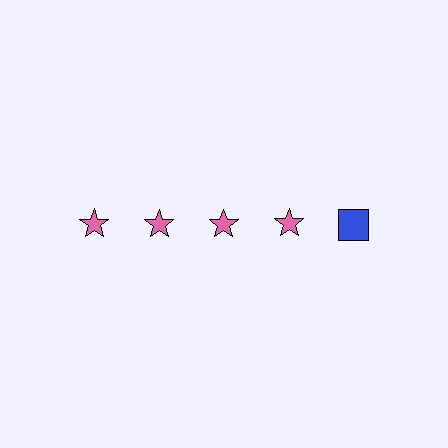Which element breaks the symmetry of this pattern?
The blue square in the top row, rightmost column breaks the symmetry. All other shapes are pink stars.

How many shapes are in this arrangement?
There are 5 shapes arranged in a grid pattern.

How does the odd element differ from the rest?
It differs in both color (blue instead of pink) and shape (square instead of star).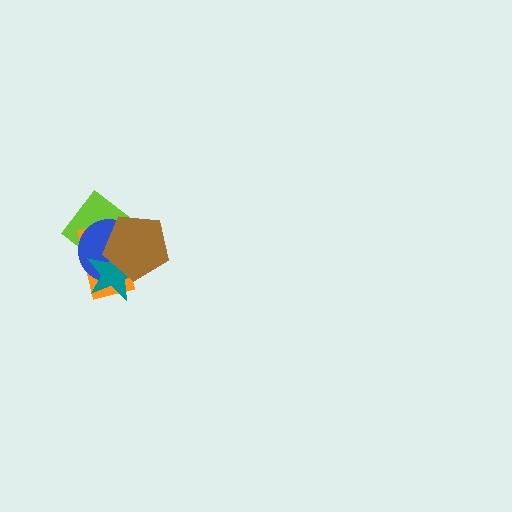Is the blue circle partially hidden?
Yes, it is partially covered by another shape.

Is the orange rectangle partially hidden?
Yes, it is partially covered by another shape.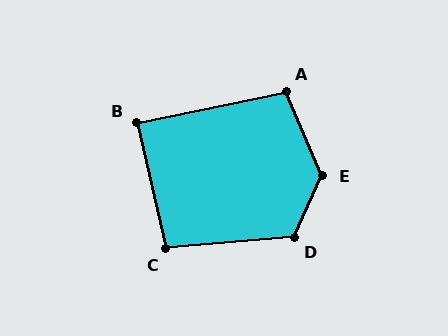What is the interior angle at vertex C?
Approximately 99 degrees (obtuse).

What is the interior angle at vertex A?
Approximately 102 degrees (obtuse).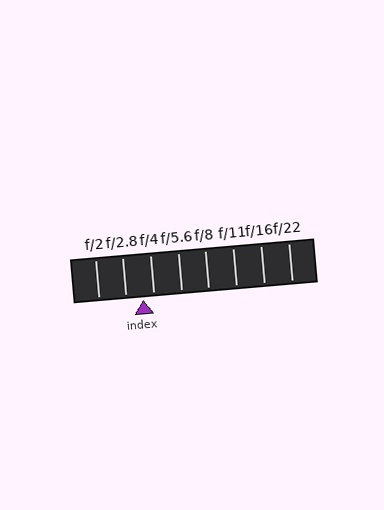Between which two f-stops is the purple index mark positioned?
The index mark is between f/2.8 and f/4.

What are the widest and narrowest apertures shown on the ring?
The widest aperture shown is f/2 and the narrowest is f/22.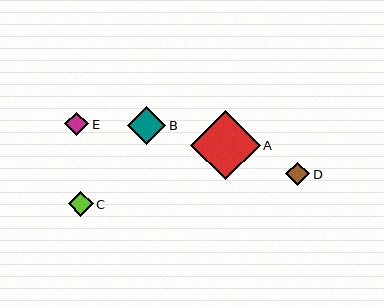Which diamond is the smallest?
Diamond D is the smallest with a size of approximately 24 pixels.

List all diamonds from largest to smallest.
From largest to smallest: A, B, C, E, D.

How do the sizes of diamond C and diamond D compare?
Diamond C and diamond D are approximately the same size.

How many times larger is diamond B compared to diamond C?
Diamond B is approximately 1.5 times the size of diamond C.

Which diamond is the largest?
Diamond A is the largest with a size of approximately 70 pixels.